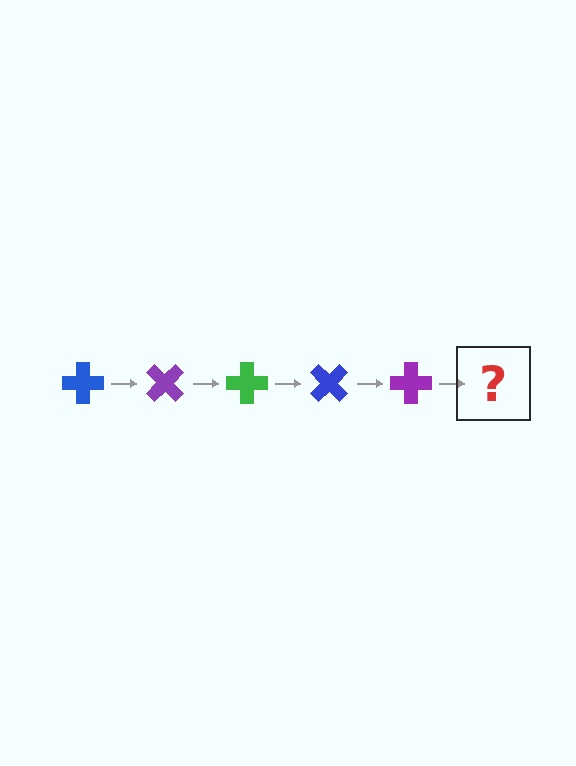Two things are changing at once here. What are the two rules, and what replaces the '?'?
The two rules are that it rotates 45 degrees each step and the color cycles through blue, purple, and green. The '?' should be a green cross, rotated 225 degrees from the start.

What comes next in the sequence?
The next element should be a green cross, rotated 225 degrees from the start.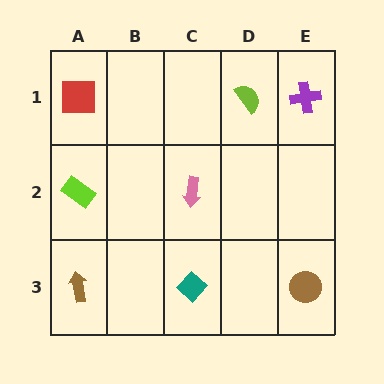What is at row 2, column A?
A lime rectangle.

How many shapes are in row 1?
3 shapes.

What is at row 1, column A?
A red square.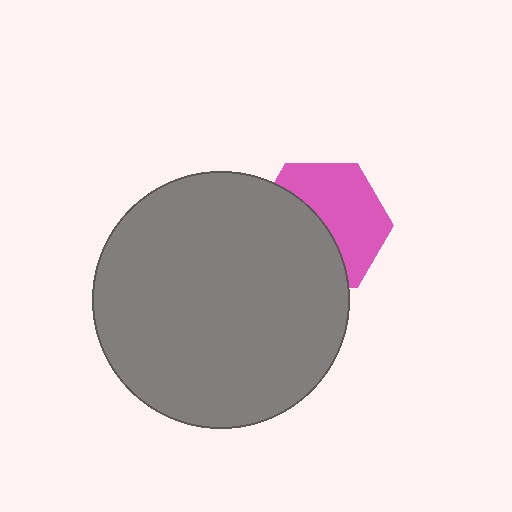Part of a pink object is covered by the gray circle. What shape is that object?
It is a hexagon.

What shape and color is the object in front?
The object in front is a gray circle.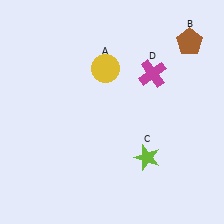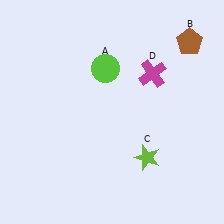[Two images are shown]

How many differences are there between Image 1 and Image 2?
There is 1 difference between the two images.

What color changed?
The circle (A) changed from yellow in Image 1 to lime in Image 2.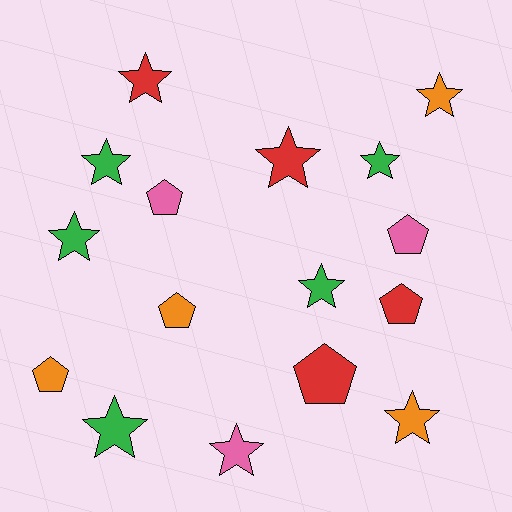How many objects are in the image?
There are 16 objects.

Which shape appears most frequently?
Star, with 10 objects.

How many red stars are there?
There are 2 red stars.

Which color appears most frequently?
Green, with 5 objects.